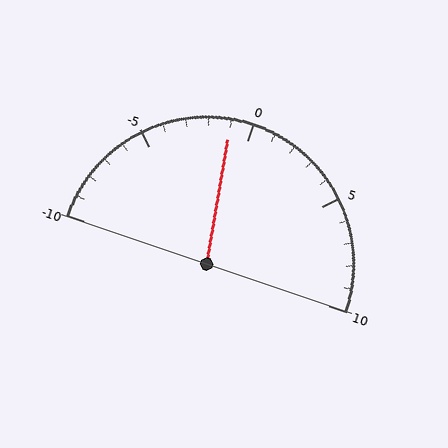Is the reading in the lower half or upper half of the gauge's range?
The reading is in the lower half of the range (-10 to 10).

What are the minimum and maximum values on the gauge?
The gauge ranges from -10 to 10.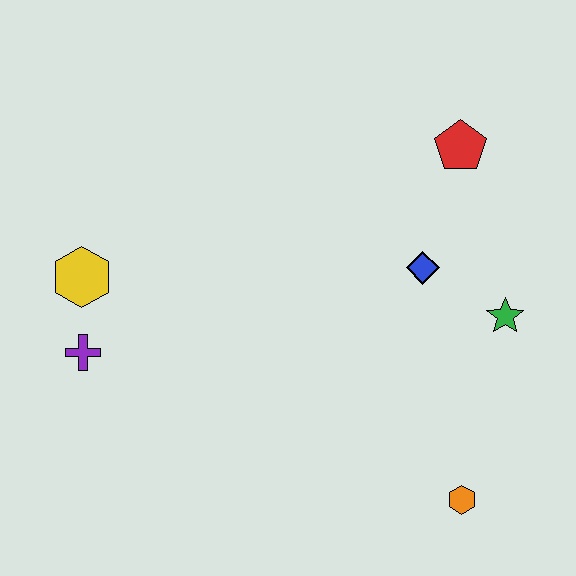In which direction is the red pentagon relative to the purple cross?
The red pentagon is to the right of the purple cross.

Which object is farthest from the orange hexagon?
The yellow hexagon is farthest from the orange hexagon.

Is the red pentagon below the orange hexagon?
No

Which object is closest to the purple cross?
The yellow hexagon is closest to the purple cross.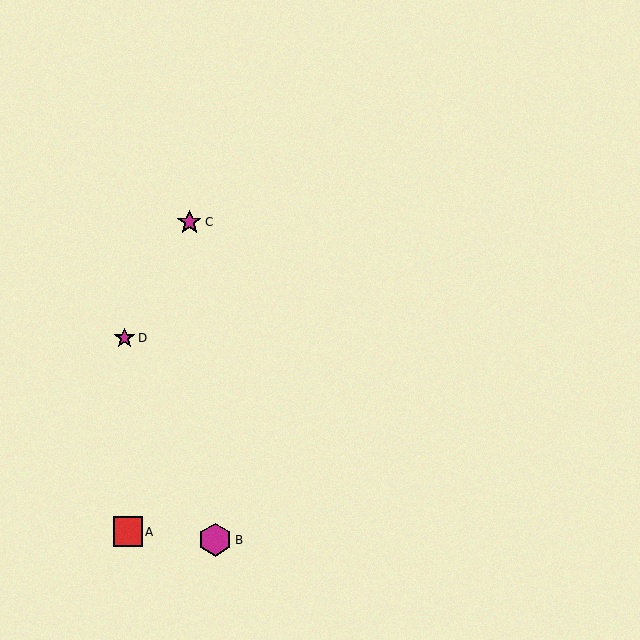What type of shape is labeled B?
Shape B is a magenta hexagon.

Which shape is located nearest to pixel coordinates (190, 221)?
The magenta star (labeled C) at (189, 222) is nearest to that location.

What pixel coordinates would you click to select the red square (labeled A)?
Click at (128, 532) to select the red square A.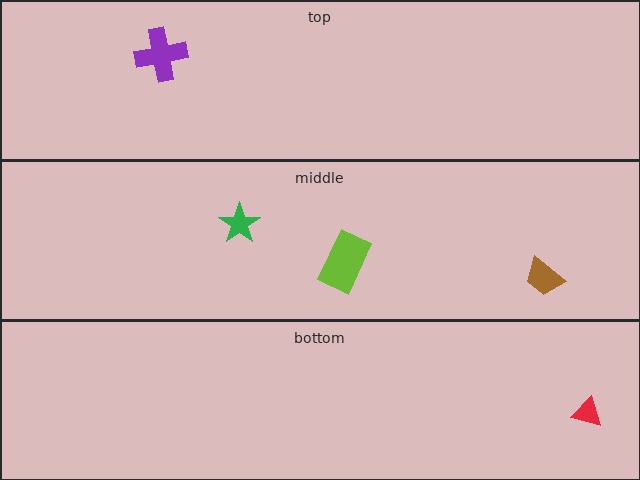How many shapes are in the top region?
1.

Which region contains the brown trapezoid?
The middle region.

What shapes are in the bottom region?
The red triangle.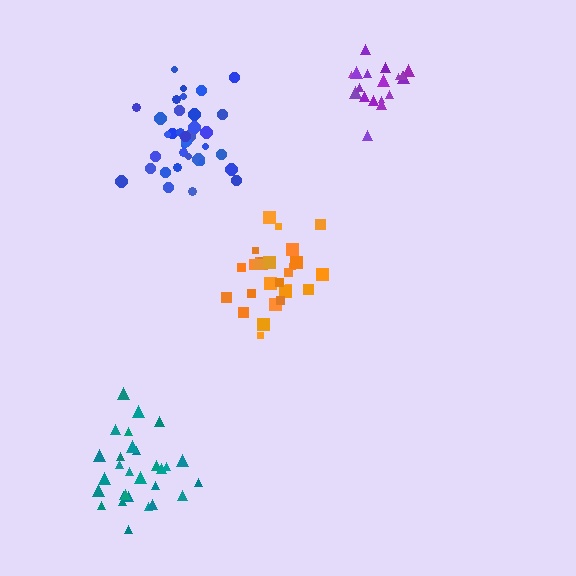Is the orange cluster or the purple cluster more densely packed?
Orange.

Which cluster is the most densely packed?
Orange.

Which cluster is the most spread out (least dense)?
Purple.